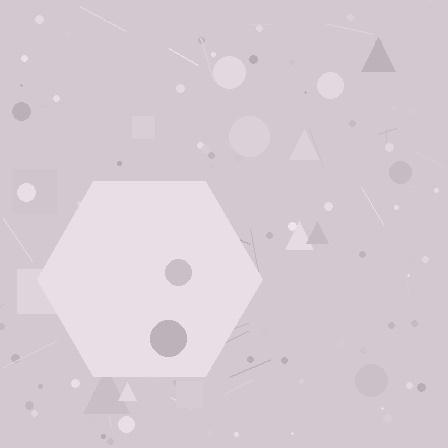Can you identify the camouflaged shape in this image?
The camouflaged shape is a hexagon.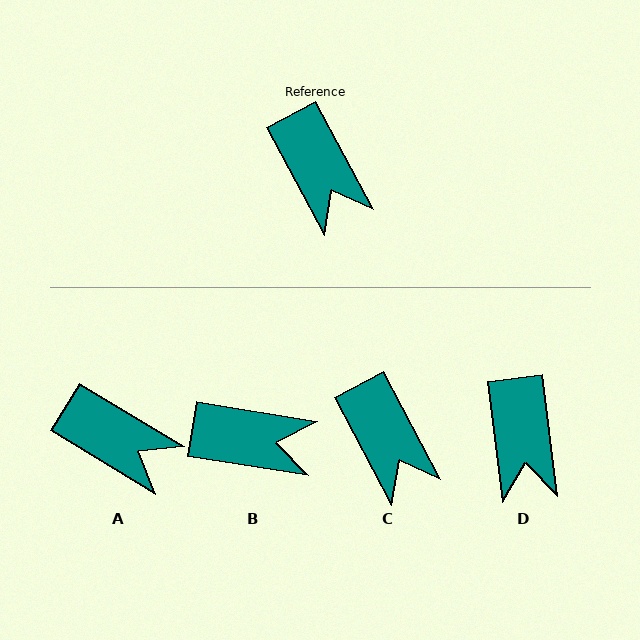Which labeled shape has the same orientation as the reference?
C.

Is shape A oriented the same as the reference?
No, it is off by about 31 degrees.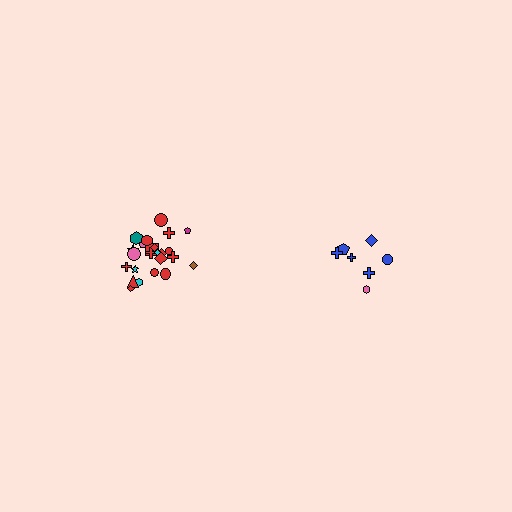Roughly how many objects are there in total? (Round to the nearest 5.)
Roughly 30 objects in total.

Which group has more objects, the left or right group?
The left group.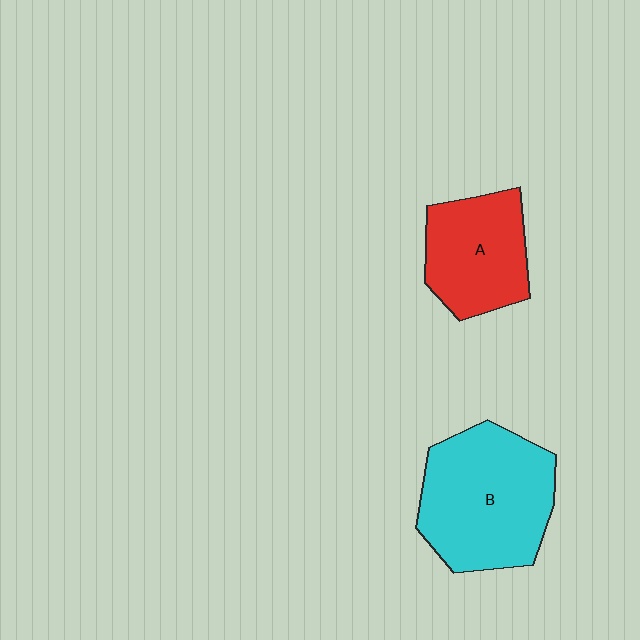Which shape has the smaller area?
Shape A (red).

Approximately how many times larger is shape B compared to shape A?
Approximately 1.5 times.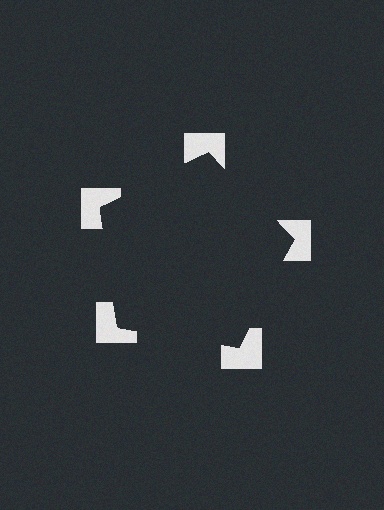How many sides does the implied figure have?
5 sides.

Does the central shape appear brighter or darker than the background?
It typically appears slightly darker than the background, even though no actual brightness change is drawn.